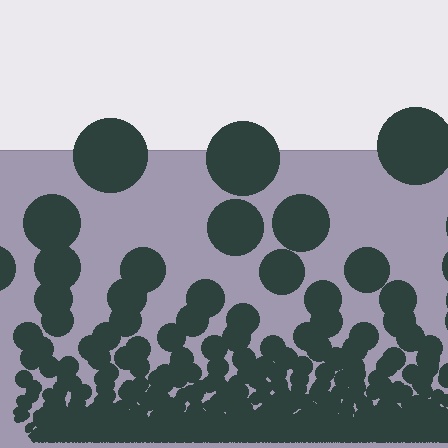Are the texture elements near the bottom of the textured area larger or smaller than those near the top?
Smaller. The gradient is inverted — elements near the bottom are smaller and denser.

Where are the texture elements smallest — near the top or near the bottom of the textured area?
Near the bottom.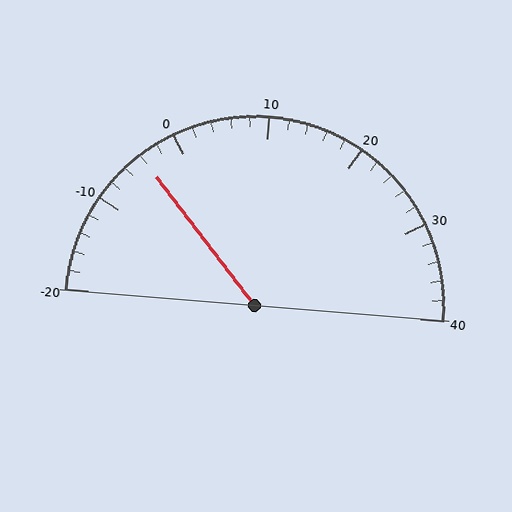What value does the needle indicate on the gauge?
The needle indicates approximately -4.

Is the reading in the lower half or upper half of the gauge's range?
The reading is in the lower half of the range (-20 to 40).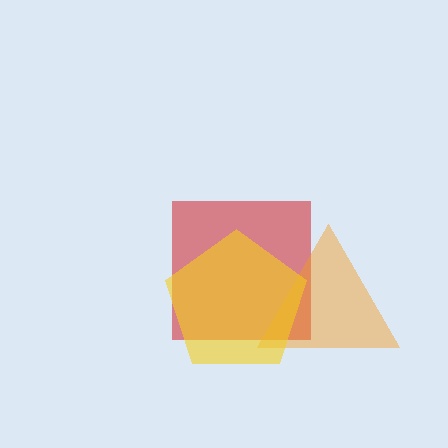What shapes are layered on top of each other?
The layered shapes are: a red square, an orange triangle, a yellow pentagon.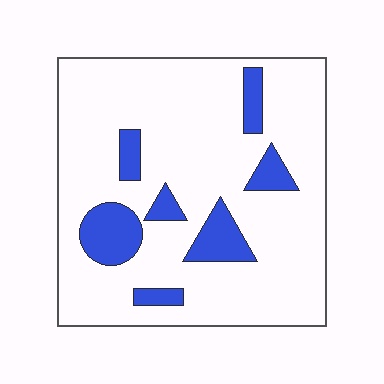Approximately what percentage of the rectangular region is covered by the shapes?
Approximately 15%.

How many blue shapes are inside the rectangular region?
7.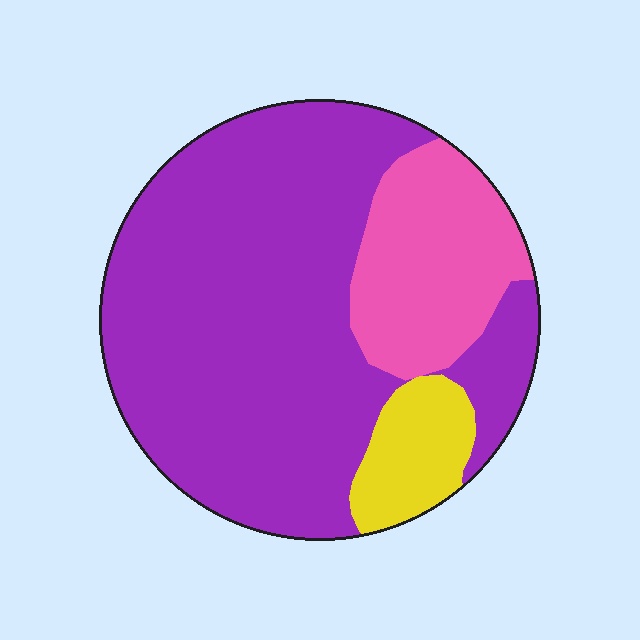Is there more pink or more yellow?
Pink.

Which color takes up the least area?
Yellow, at roughly 10%.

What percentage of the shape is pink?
Pink covers around 20% of the shape.